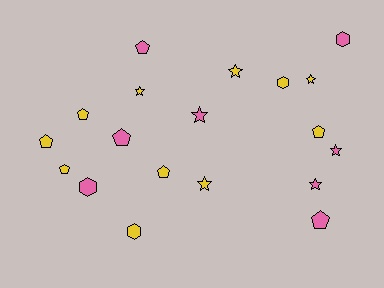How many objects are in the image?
There are 19 objects.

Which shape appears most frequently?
Pentagon, with 8 objects.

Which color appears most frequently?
Yellow, with 11 objects.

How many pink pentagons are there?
There are 3 pink pentagons.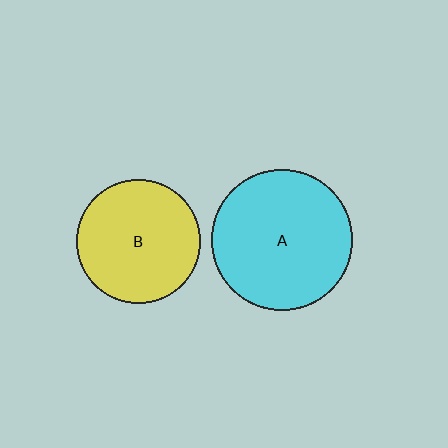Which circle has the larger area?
Circle A (cyan).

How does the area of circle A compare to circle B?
Approximately 1.3 times.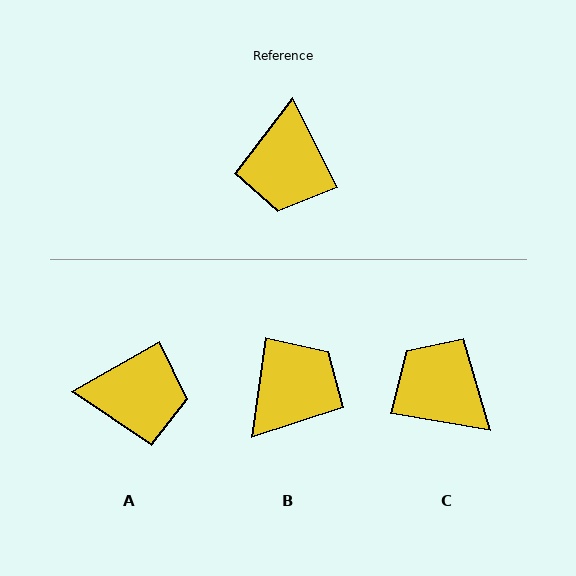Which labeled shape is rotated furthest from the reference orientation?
B, about 145 degrees away.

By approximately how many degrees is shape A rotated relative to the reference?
Approximately 93 degrees counter-clockwise.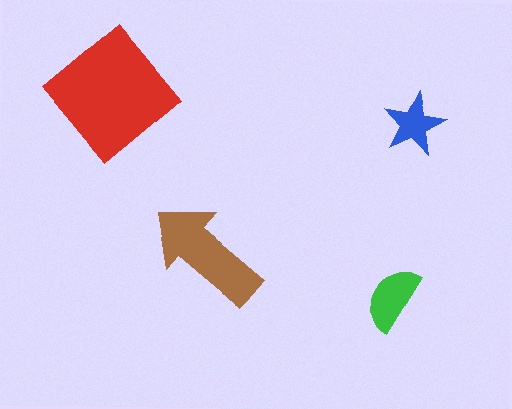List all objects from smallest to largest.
The blue star, the green semicircle, the brown arrow, the red diamond.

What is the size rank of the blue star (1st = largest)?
4th.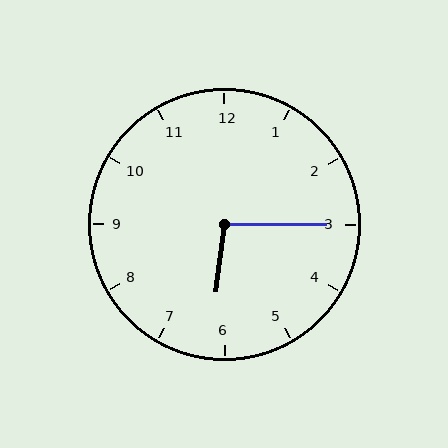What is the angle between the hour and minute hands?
Approximately 98 degrees.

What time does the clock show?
6:15.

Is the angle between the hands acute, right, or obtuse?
It is obtuse.